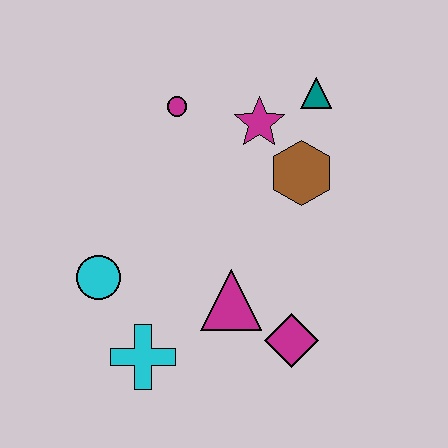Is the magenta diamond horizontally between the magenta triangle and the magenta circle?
No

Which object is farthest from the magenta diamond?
The magenta circle is farthest from the magenta diamond.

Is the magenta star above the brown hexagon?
Yes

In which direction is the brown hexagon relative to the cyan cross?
The brown hexagon is above the cyan cross.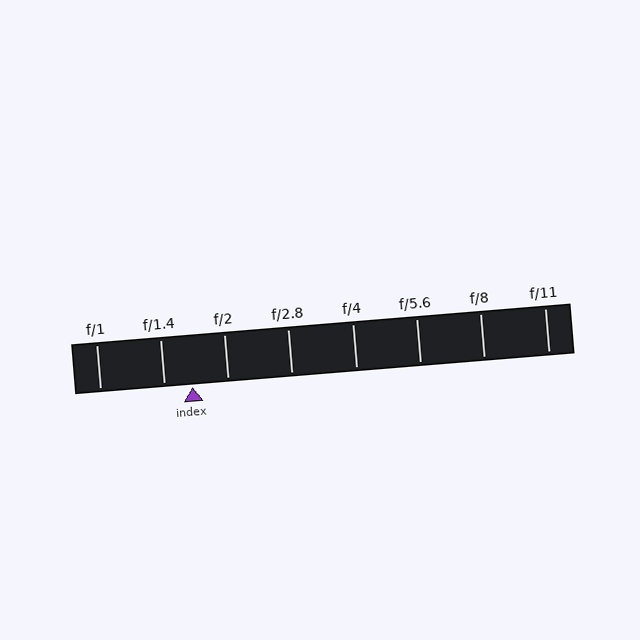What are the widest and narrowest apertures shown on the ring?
The widest aperture shown is f/1 and the narrowest is f/11.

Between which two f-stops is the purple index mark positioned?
The index mark is between f/1.4 and f/2.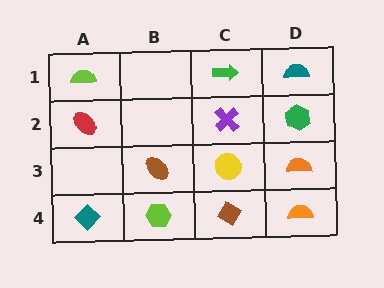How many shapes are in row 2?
3 shapes.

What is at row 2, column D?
A green hexagon.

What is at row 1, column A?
A lime semicircle.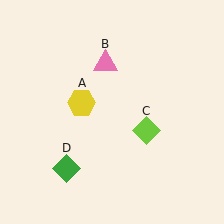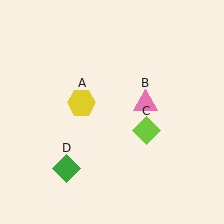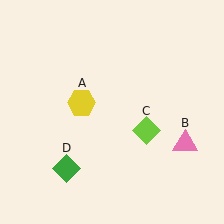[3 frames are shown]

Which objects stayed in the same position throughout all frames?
Yellow hexagon (object A) and lime diamond (object C) and green diamond (object D) remained stationary.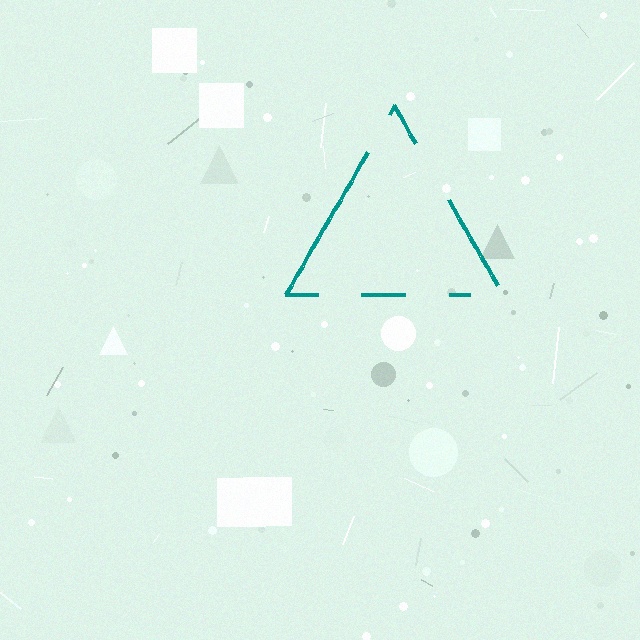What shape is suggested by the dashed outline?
The dashed outline suggests a triangle.